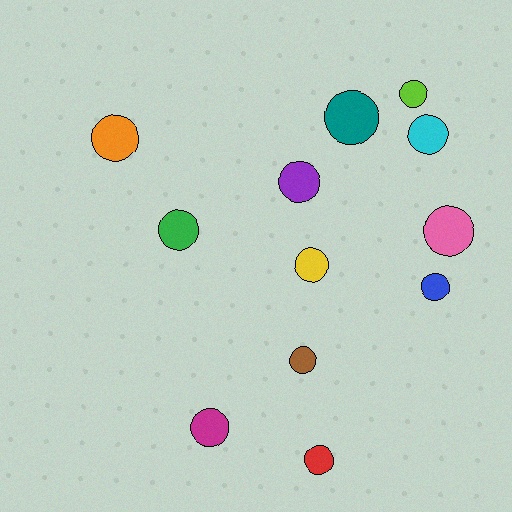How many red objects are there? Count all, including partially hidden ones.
There is 1 red object.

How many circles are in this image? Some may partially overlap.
There are 12 circles.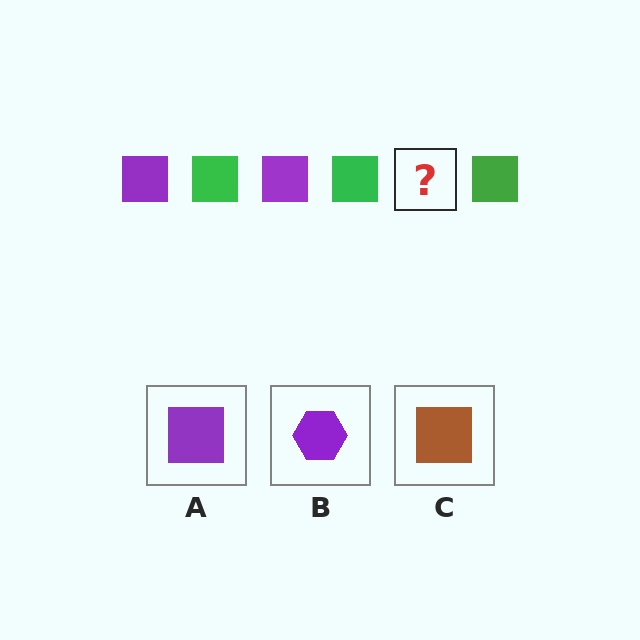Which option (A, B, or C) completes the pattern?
A.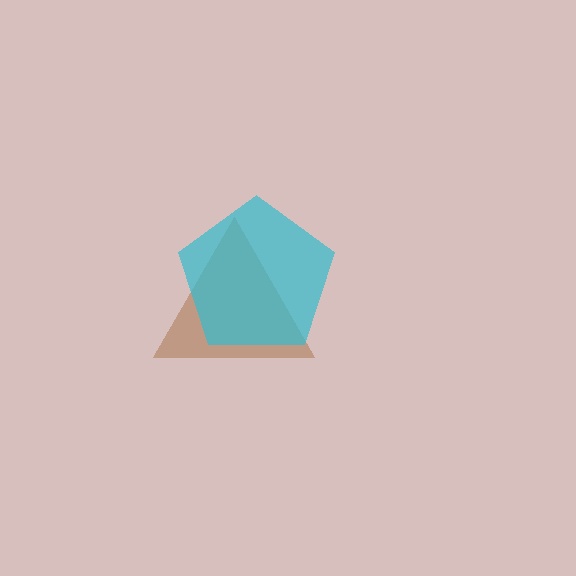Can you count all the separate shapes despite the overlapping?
Yes, there are 2 separate shapes.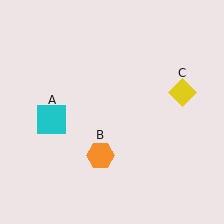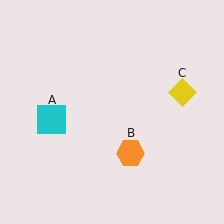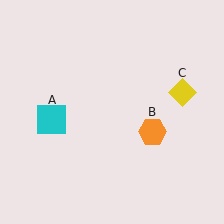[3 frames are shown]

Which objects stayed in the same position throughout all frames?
Cyan square (object A) and yellow diamond (object C) remained stationary.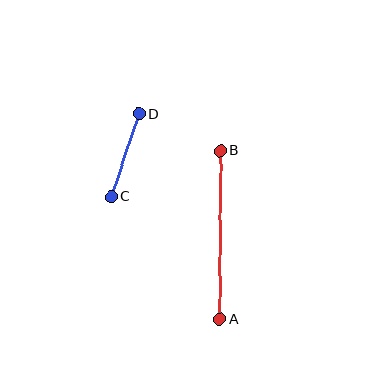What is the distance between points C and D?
The distance is approximately 88 pixels.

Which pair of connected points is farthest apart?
Points A and B are farthest apart.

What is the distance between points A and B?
The distance is approximately 169 pixels.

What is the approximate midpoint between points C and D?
The midpoint is at approximately (125, 155) pixels.